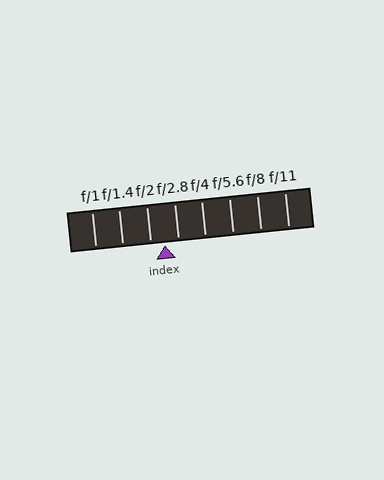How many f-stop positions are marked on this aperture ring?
There are 8 f-stop positions marked.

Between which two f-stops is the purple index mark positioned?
The index mark is between f/2 and f/2.8.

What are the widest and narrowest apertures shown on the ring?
The widest aperture shown is f/1 and the narrowest is f/11.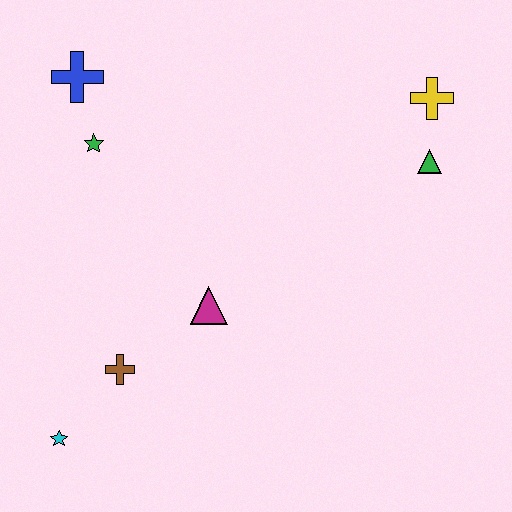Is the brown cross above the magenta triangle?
No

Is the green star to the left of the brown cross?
Yes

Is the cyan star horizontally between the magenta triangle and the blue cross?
No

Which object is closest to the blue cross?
The green star is closest to the blue cross.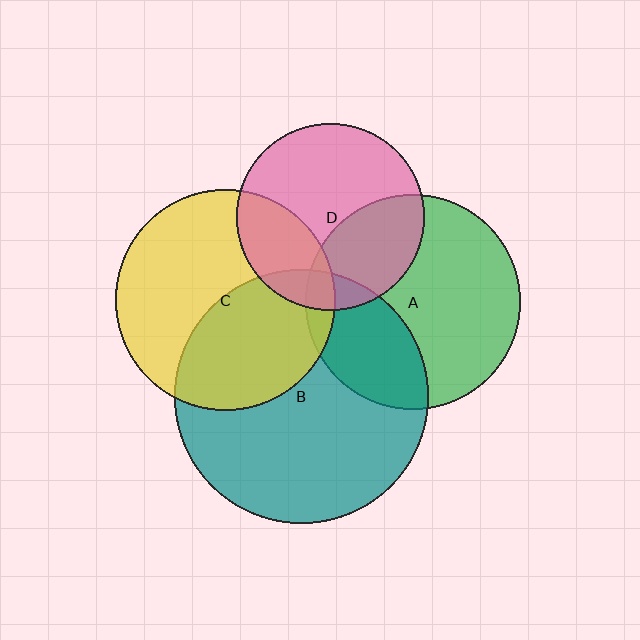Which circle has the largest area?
Circle B (teal).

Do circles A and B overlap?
Yes.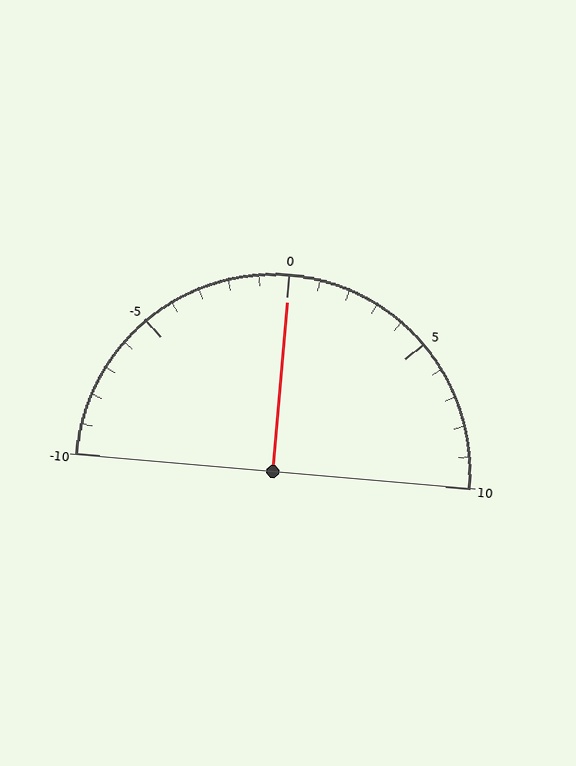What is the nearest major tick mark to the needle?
The nearest major tick mark is 0.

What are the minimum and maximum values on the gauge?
The gauge ranges from -10 to 10.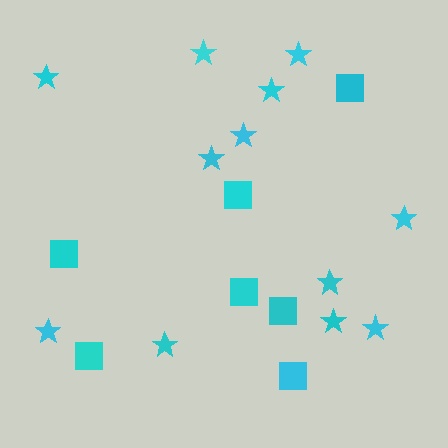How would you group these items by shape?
There are 2 groups: one group of squares (7) and one group of stars (12).